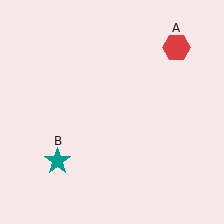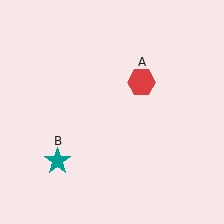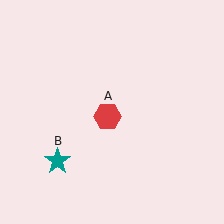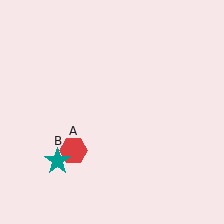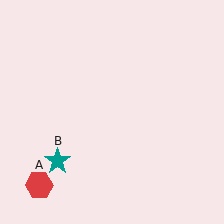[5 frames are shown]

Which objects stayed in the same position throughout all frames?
Teal star (object B) remained stationary.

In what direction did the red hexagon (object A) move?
The red hexagon (object A) moved down and to the left.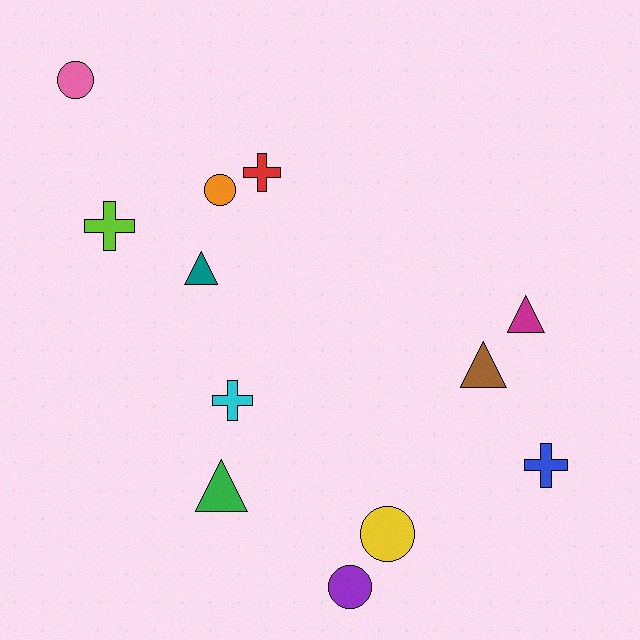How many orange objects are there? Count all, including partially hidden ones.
There is 1 orange object.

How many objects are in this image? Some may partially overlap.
There are 12 objects.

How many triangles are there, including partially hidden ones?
There are 4 triangles.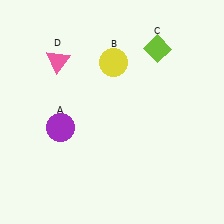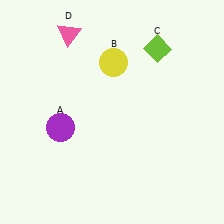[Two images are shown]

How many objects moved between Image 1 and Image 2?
1 object moved between the two images.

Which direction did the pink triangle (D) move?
The pink triangle (D) moved up.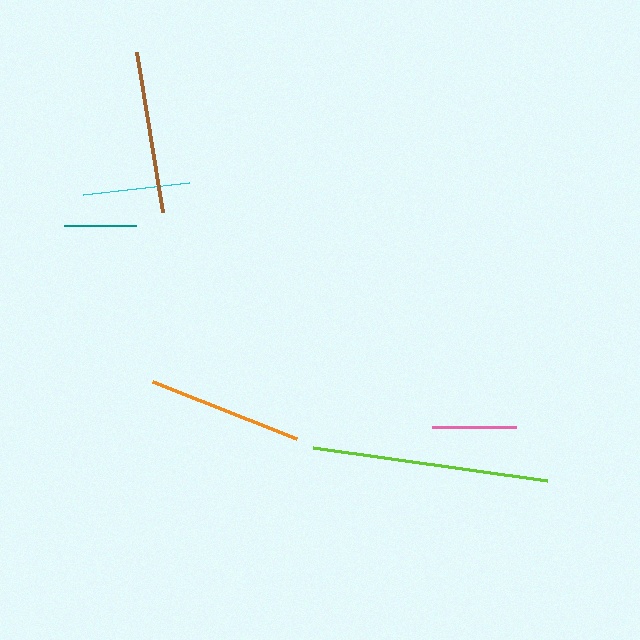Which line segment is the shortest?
The teal line is the shortest at approximately 71 pixels.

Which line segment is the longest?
The lime line is the longest at approximately 237 pixels.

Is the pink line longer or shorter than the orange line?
The orange line is longer than the pink line.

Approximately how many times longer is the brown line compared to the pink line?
The brown line is approximately 1.9 times the length of the pink line.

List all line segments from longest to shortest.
From longest to shortest: lime, brown, orange, cyan, pink, teal.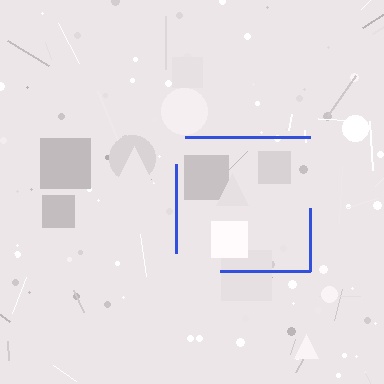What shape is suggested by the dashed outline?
The dashed outline suggests a square.